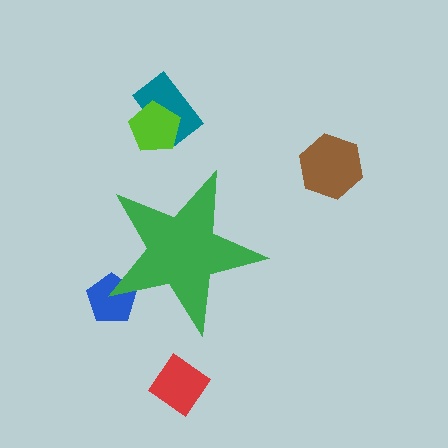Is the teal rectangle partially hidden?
No, the teal rectangle is fully visible.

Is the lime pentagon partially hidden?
No, the lime pentagon is fully visible.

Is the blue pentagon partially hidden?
Yes, the blue pentagon is partially hidden behind the green star.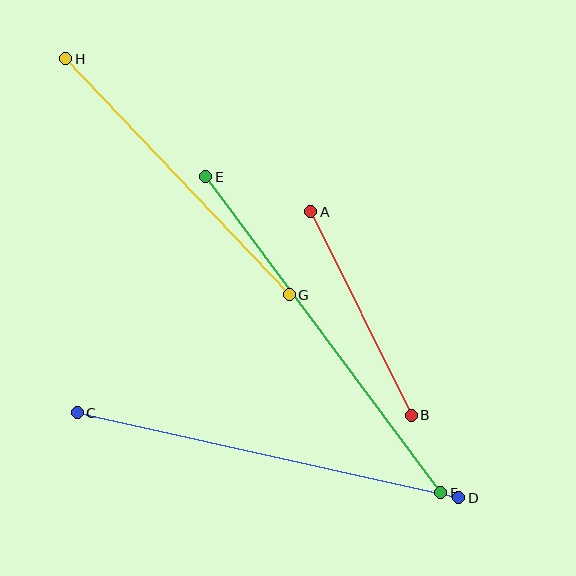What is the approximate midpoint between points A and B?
The midpoint is at approximately (361, 314) pixels.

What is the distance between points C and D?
The distance is approximately 391 pixels.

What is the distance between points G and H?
The distance is approximately 325 pixels.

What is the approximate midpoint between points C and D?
The midpoint is at approximately (268, 455) pixels.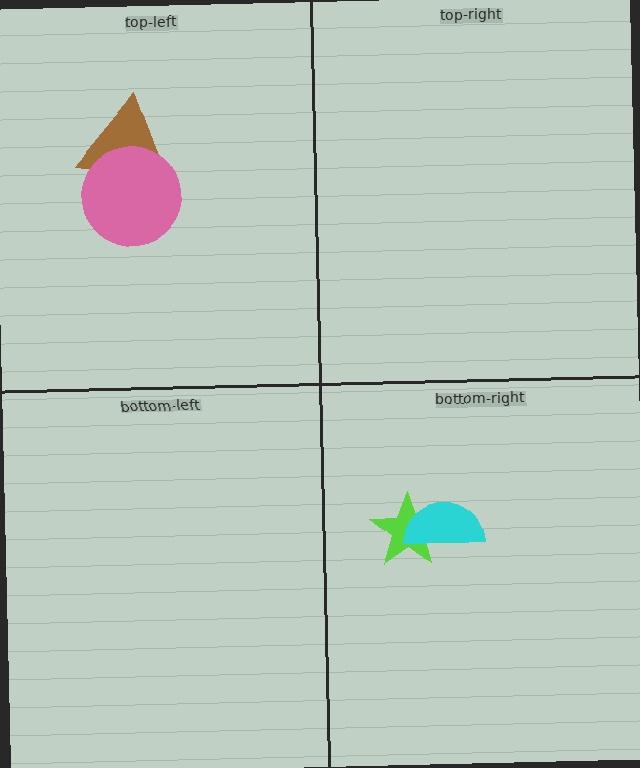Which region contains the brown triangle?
The top-left region.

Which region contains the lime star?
The bottom-right region.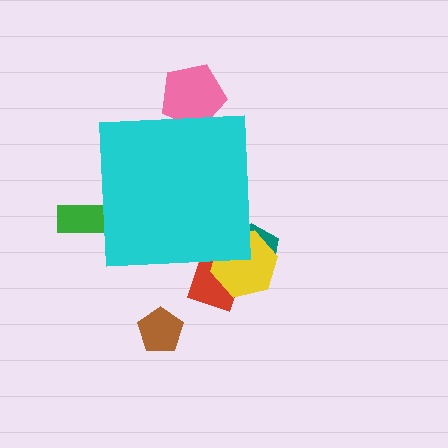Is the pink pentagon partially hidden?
Yes, the pink pentagon is partially hidden behind the cyan square.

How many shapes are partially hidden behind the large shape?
5 shapes are partially hidden.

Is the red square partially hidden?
Yes, the red square is partially hidden behind the cyan square.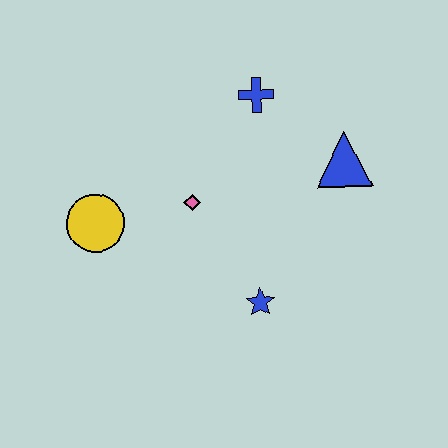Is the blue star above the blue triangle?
No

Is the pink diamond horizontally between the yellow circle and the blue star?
Yes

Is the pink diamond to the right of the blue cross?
No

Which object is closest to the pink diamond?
The yellow circle is closest to the pink diamond.